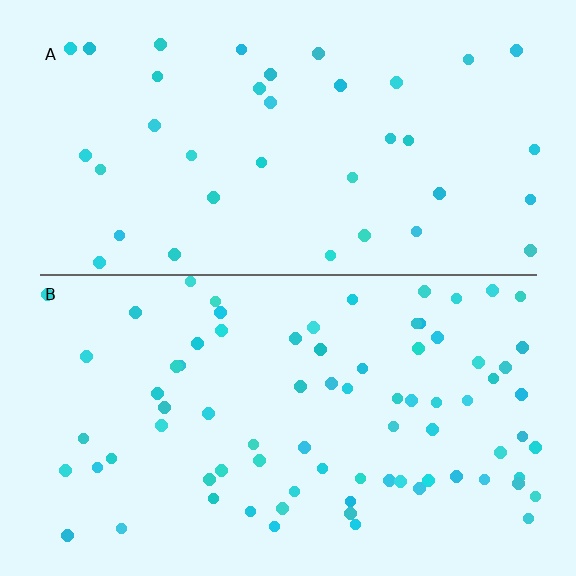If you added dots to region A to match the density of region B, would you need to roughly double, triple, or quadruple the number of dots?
Approximately double.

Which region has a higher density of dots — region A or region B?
B (the bottom).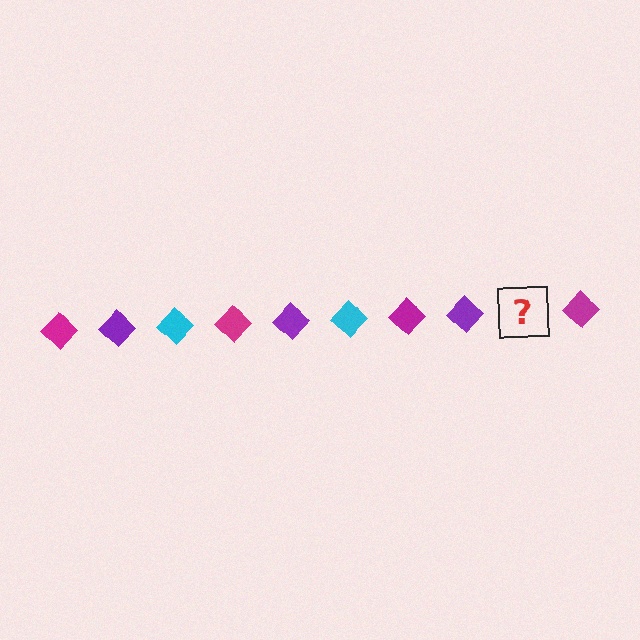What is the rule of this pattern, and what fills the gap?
The rule is that the pattern cycles through magenta, purple, cyan diamonds. The gap should be filled with a cyan diamond.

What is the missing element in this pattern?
The missing element is a cyan diamond.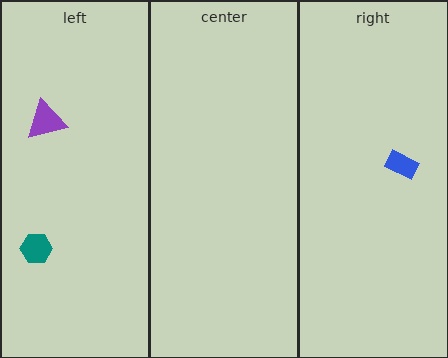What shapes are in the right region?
The blue rectangle.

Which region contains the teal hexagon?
The left region.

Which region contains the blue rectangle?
The right region.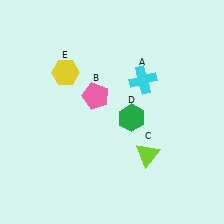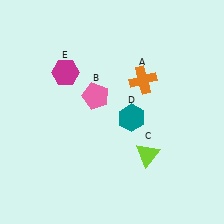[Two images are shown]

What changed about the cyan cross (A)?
In Image 1, A is cyan. In Image 2, it changed to orange.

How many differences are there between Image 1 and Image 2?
There are 3 differences between the two images.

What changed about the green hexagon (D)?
In Image 1, D is green. In Image 2, it changed to teal.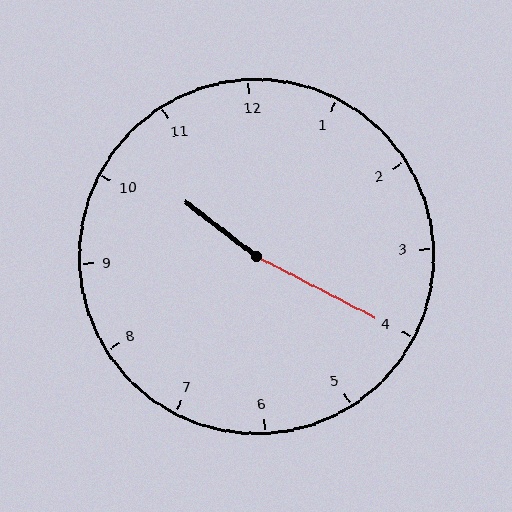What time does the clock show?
10:20.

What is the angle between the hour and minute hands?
Approximately 170 degrees.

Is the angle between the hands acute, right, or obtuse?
It is obtuse.